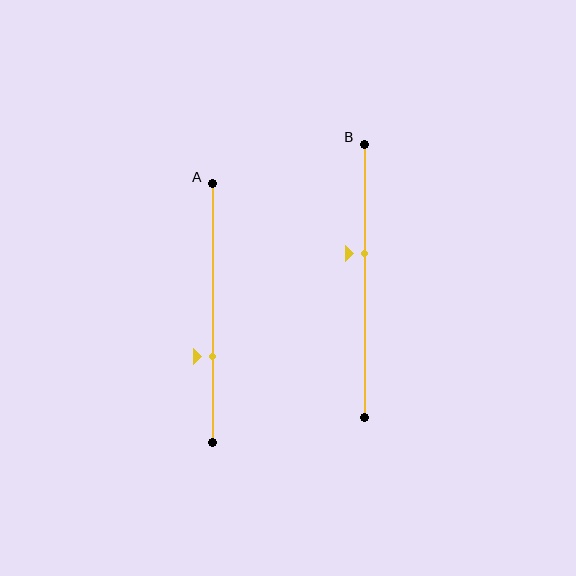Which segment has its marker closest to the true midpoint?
Segment B has its marker closest to the true midpoint.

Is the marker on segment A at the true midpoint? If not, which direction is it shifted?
No, the marker on segment A is shifted downward by about 17% of the segment length.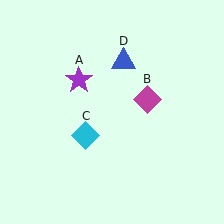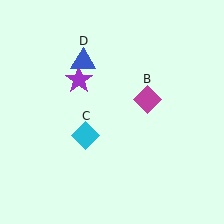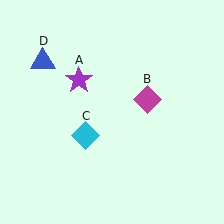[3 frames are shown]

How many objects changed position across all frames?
1 object changed position: blue triangle (object D).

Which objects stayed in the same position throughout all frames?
Purple star (object A) and magenta diamond (object B) and cyan diamond (object C) remained stationary.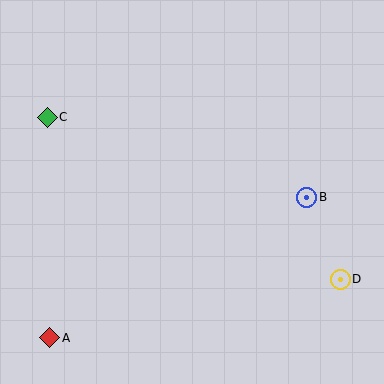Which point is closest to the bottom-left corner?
Point A is closest to the bottom-left corner.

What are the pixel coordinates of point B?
Point B is at (307, 197).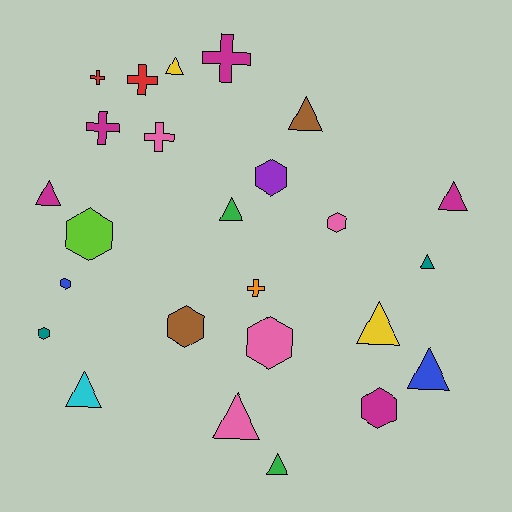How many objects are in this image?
There are 25 objects.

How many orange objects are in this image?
There is 1 orange object.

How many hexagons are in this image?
There are 8 hexagons.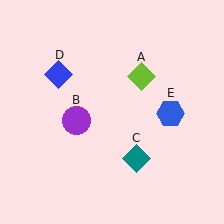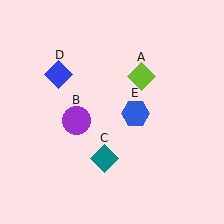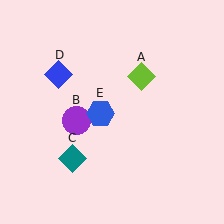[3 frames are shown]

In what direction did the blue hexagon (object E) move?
The blue hexagon (object E) moved left.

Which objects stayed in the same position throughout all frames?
Lime diamond (object A) and purple circle (object B) and blue diamond (object D) remained stationary.